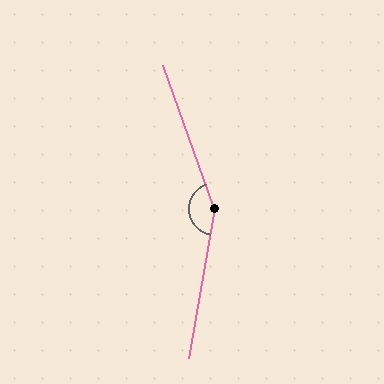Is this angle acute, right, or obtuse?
It is obtuse.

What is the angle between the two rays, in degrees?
Approximately 151 degrees.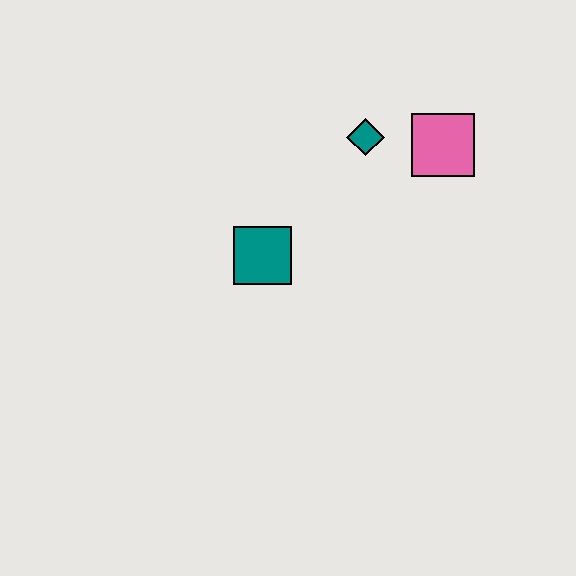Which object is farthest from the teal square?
The pink square is farthest from the teal square.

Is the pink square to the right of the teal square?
Yes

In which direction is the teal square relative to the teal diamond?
The teal square is below the teal diamond.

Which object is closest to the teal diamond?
The pink square is closest to the teal diamond.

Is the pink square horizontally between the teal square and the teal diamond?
No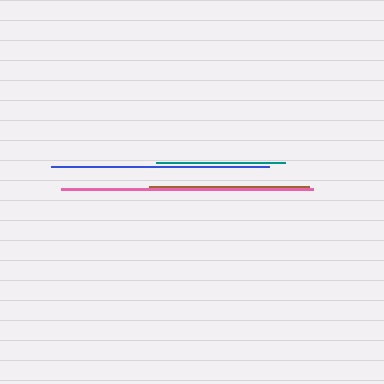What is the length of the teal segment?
The teal segment is approximately 129 pixels long.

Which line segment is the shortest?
The teal line is the shortest at approximately 129 pixels.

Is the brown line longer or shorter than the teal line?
The brown line is longer than the teal line.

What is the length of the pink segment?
The pink segment is approximately 252 pixels long.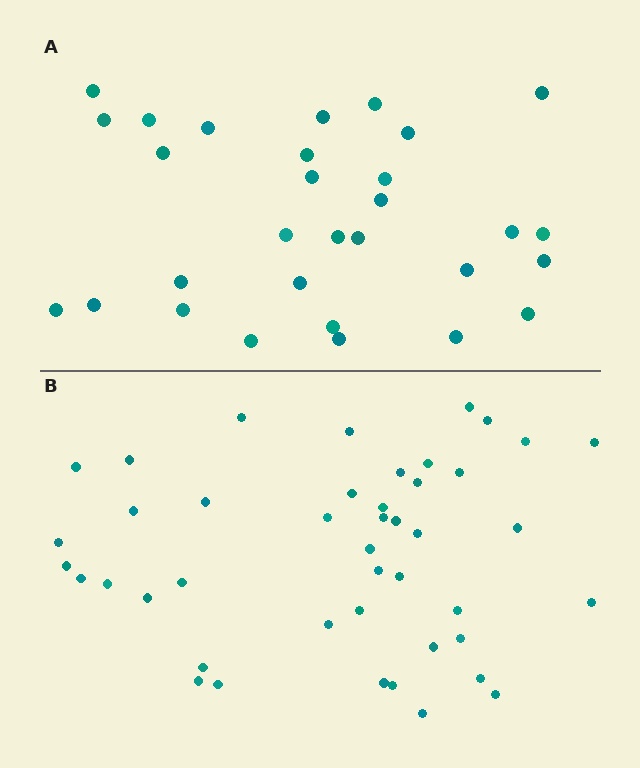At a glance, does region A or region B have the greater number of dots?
Region B (the bottom region) has more dots.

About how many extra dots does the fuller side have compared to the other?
Region B has approximately 15 more dots than region A.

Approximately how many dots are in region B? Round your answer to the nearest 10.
About 40 dots. (The exact count is 44, which rounds to 40.)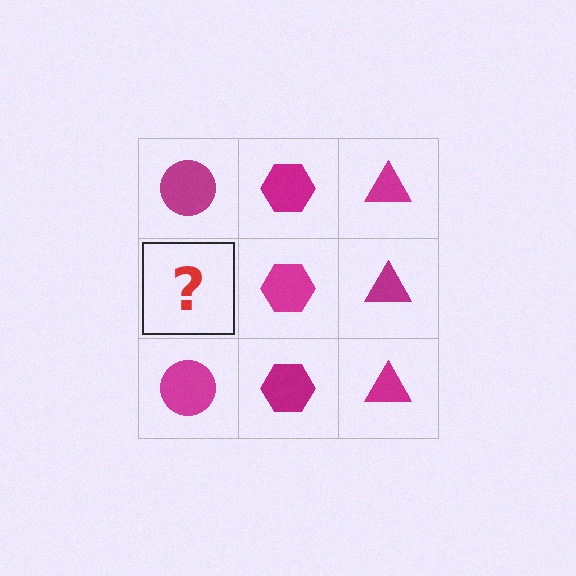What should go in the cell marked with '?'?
The missing cell should contain a magenta circle.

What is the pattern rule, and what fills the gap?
The rule is that each column has a consistent shape. The gap should be filled with a magenta circle.